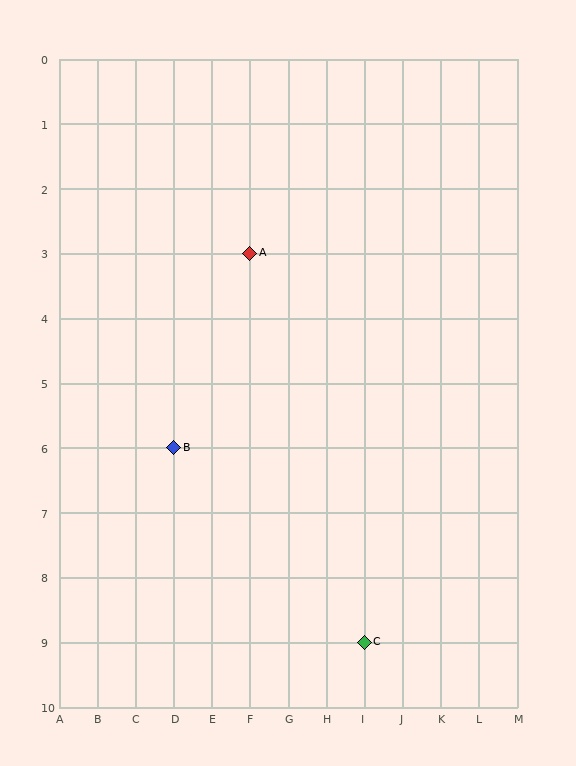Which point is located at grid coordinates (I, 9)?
Point C is at (I, 9).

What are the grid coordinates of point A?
Point A is at grid coordinates (F, 3).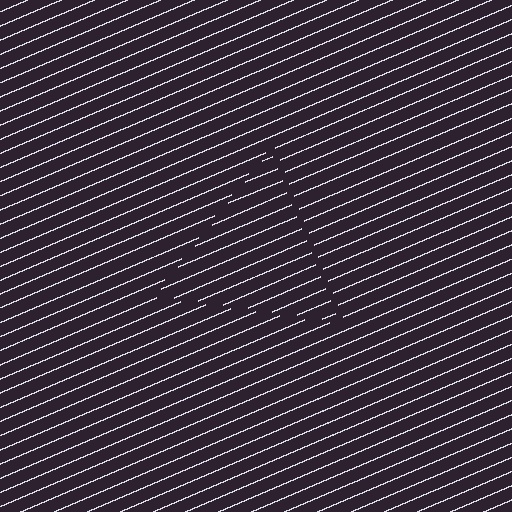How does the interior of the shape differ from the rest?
The interior of the shape contains the same grating, shifted by half a period — the contour is defined by the phase discontinuity where line-ends from the inner and outer gratings abut.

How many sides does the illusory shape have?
3 sides — the line-ends trace a triangle.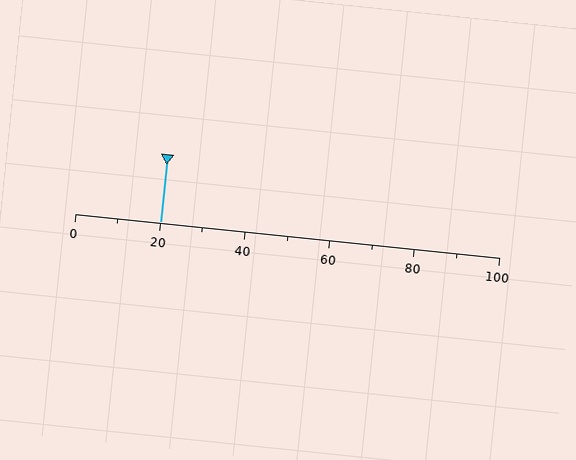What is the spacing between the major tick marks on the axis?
The major ticks are spaced 20 apart.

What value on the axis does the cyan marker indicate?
The marker indicates approximately 20.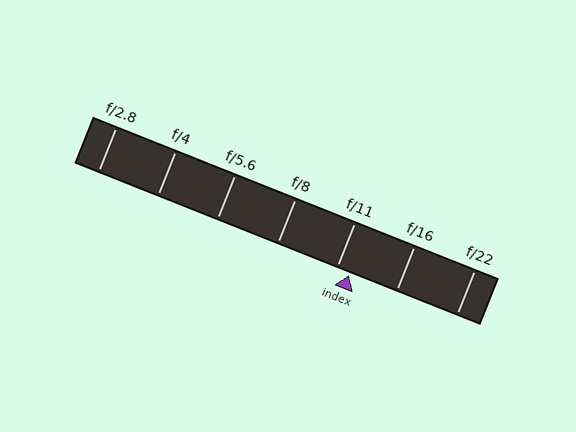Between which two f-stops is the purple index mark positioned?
The index mark is between f/11 and f/16.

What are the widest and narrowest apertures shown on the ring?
The widest aperture shown is f/2.8 and the narrowest is f/22.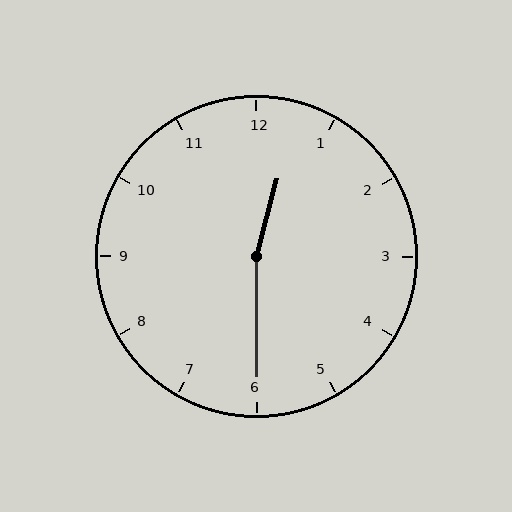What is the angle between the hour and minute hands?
Approximately 165 degrees.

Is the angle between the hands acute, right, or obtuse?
It is obtuse.